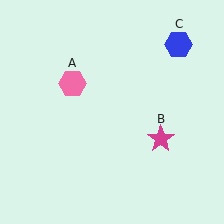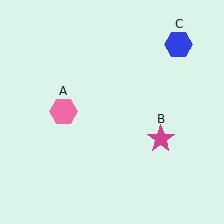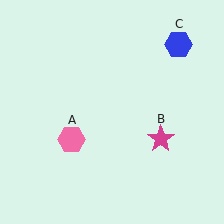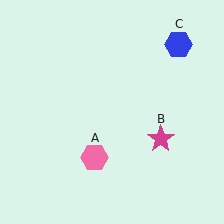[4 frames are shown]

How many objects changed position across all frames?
1 object changed position: pink hexagon (object A).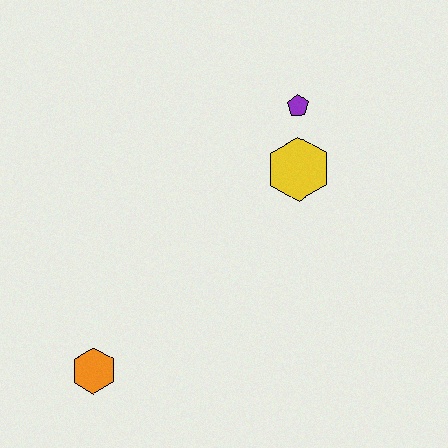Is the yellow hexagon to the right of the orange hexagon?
Yes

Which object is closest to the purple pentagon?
The yellow hexagon is closest to the purple pentagon.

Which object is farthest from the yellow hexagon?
The orange hexagon is farthest from the yellow hexagon.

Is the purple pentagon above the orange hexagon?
Yes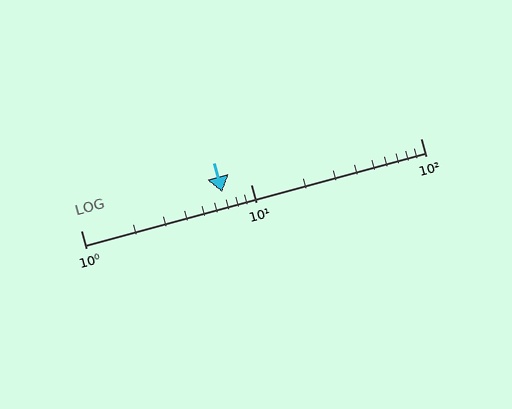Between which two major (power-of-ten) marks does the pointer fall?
The pointer is between 1 and 10.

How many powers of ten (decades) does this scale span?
The scale spans 2 decades, from 1 to 100.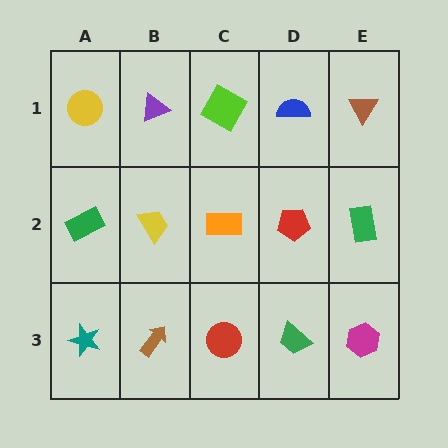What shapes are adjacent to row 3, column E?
A green rectangle (row 2, column E), a green trapezoid (row 3, column D).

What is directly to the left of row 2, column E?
A red pentagon.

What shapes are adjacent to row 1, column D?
A red pentagon (row 2, column D), a lime square (row 1, column C), a brown triangle (row 1, column E).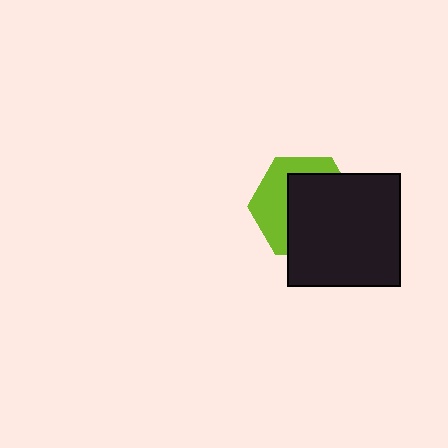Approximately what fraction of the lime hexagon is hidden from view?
Roughly 59% of the lime hexagon is hidden behind the black square.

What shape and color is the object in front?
The object in front is a black square.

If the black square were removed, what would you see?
You would see the complete lime hexagon.